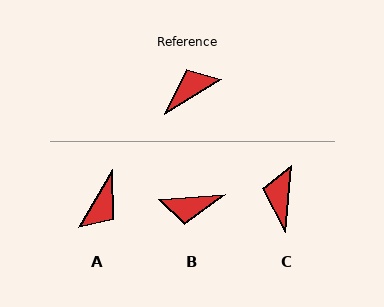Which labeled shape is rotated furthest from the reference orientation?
B, about 153 degrees away.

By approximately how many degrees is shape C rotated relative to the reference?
Approximately 54 degrees counter-clockwise.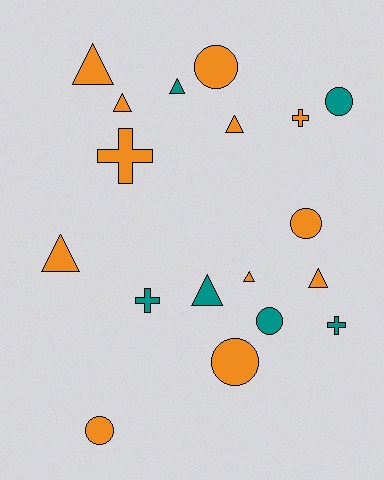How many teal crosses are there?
There are 2 teal crosses.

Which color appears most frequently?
Orange, with 12 objects.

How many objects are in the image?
There are 18 objects.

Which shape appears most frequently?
Triangle, with 8 objects.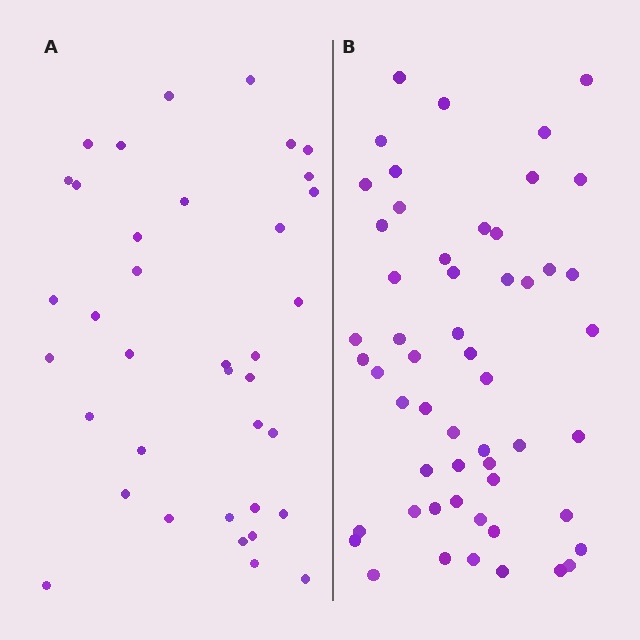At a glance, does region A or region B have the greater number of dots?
Region B (the right region) has more dots.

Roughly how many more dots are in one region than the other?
Region B has approximately 15 more dots than region A.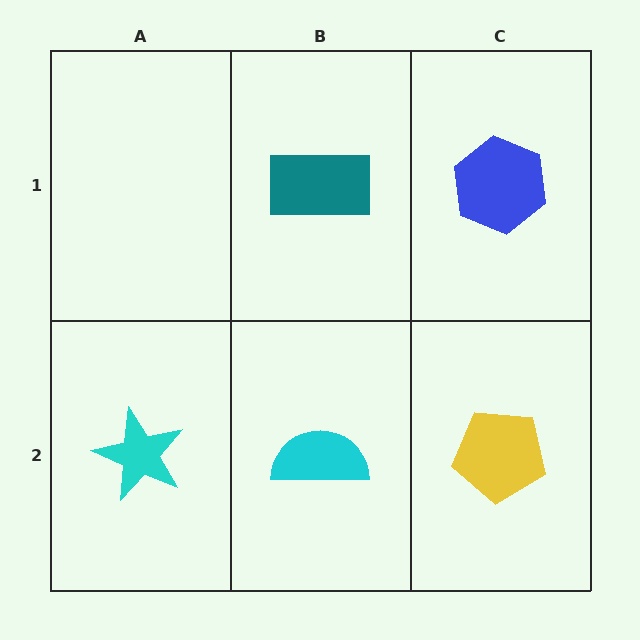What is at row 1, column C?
A blue hexagon.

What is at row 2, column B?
A cyan semicircle.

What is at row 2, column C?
A yellow pentagon.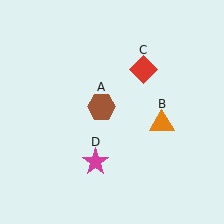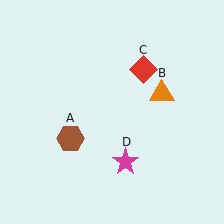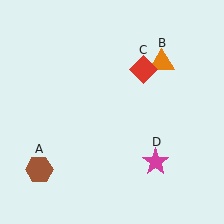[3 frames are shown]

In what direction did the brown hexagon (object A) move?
The brown hexagon (object A) moved down and to the left.